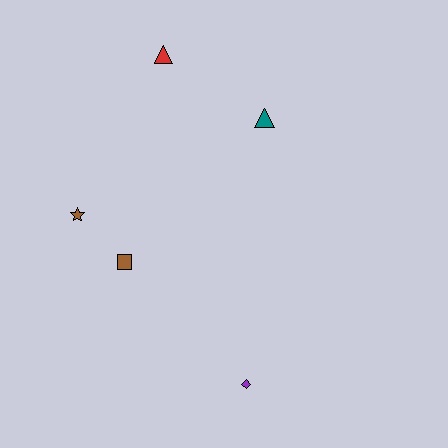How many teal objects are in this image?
There is 1 teal object.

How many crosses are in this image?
There are no crosses.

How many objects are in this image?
There are 5 objects.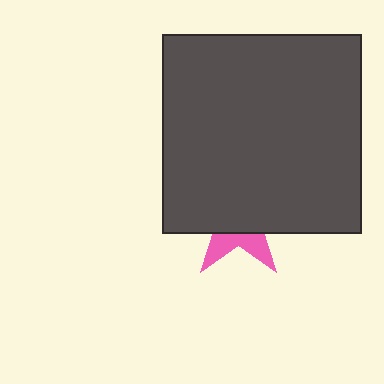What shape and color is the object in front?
The object in front is a dark gray square.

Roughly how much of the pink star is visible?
A small part of it is visible (roughly 31%).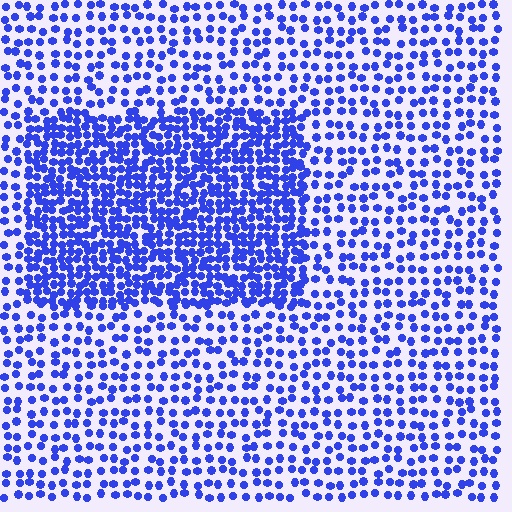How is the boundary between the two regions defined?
The boundary is defined by a change in element density (approximately 2.1x ratio). All elements are the same color, size, and shape.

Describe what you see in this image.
The image contains small blue elements arranged at two different densities. A rectangle-shaped region is visible where the elements are more densely packed than the surrounding area.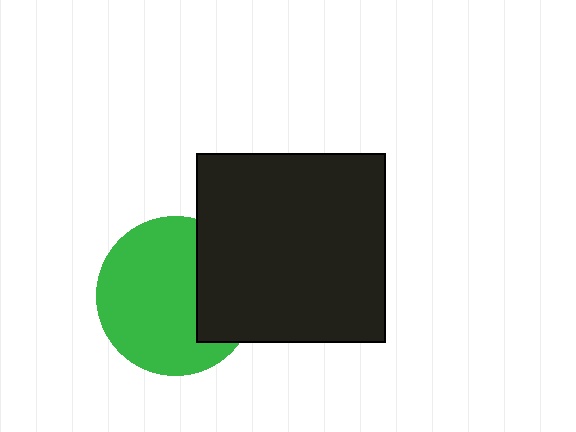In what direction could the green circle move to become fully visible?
The green circle could move left. That would shift it out from behind the black square entirely.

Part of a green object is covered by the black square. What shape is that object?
It is a circle.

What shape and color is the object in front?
The object in front is a black square.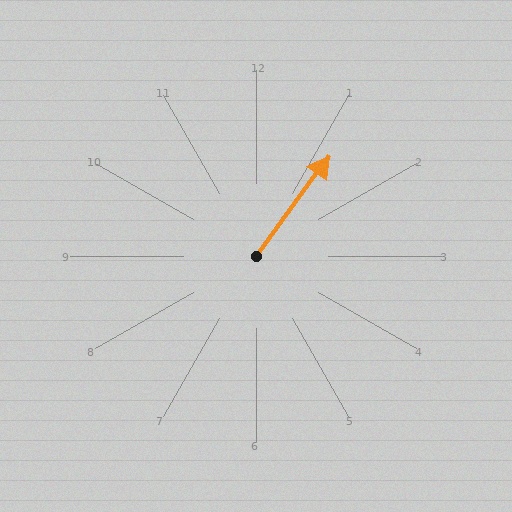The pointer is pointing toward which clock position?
Roughly 1 o'clock.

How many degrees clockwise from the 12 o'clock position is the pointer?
Approximately 36 degrees.